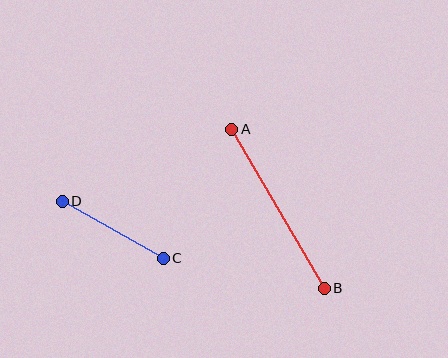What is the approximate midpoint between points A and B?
The midpoint is at approximately (278, 209) pixels.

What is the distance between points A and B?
The distance is approximately 184 pixels.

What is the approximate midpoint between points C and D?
The midpoint is at approximately (113, 230) pixels.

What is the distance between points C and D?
The distance is approximately 116 pixels.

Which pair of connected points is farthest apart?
Points A and B are farthest apart.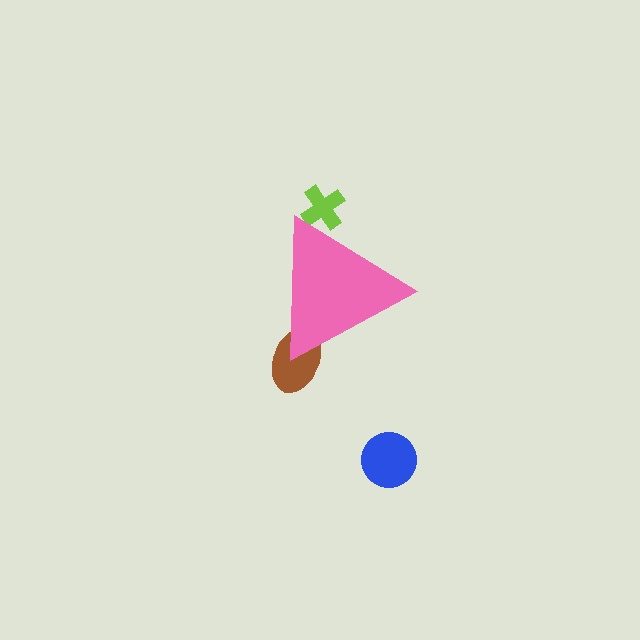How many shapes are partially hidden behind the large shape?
2 shapes are partially hidden.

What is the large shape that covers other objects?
A pink triangle.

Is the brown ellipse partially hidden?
Yes, the brown ellipse is partially hidden behind the pink triangle.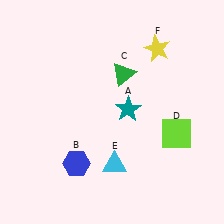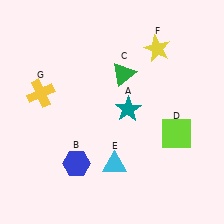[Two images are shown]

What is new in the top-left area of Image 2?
A yellow cross (G) was added in the top-left area of Image 2.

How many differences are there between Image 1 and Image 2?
There is 1 difference between the two images.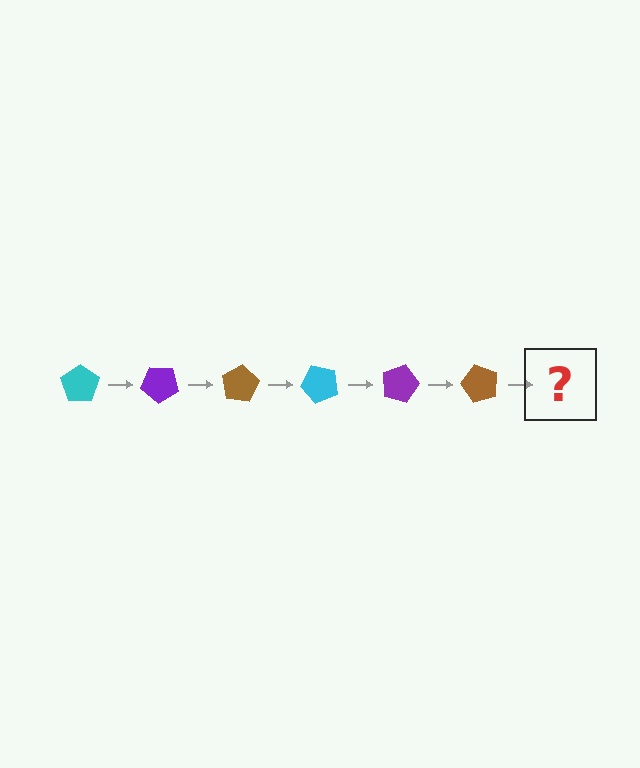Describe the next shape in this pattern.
It should be a cyan pentagon, rotated 240 degrees from the start.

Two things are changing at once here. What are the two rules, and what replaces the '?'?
The two rules are that it rotates 40 degrees each step and the color cycles through cyan, purple, and brown. The '?' should be a cyan pentagon, rotated 240 degrees from the start.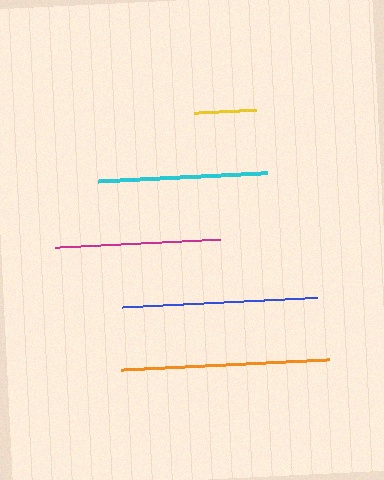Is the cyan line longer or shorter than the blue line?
The blue line is longer than the cyan line.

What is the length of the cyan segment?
The cyan segment is approximately 169 pixels long.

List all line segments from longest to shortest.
From longest to shortest: orange, blue, cyan, magenta, yellow.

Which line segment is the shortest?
The yellow line is the shortest at approximately 62 pixels.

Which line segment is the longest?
The orange line is the longest at approximately 207 pixels.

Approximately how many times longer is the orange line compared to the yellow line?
The orange line is approximately 3.3 times the length of the yellow line.